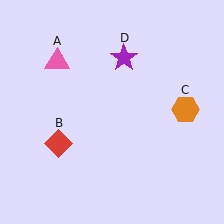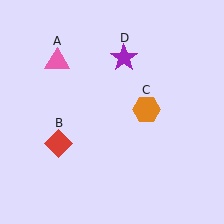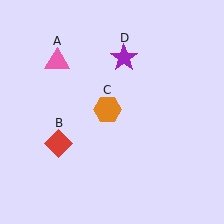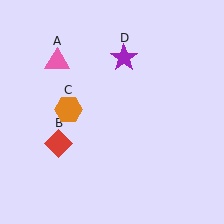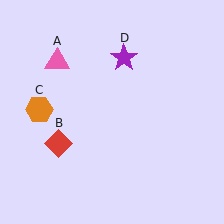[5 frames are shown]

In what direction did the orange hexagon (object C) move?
The orange hexagon (object C) moved left.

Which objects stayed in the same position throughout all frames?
Pink triangle (object A) and red diamond (object B) and purple star (object D) remained stationary.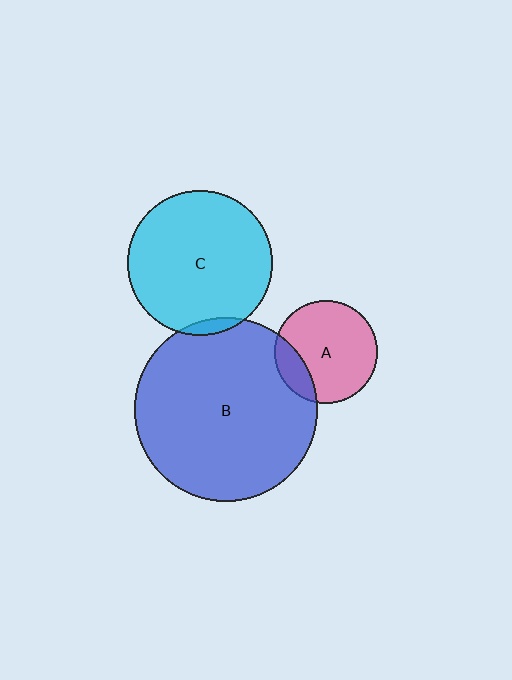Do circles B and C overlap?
Yes.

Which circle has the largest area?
Circle B (blue).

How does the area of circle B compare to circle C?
Approximately 1.6 times.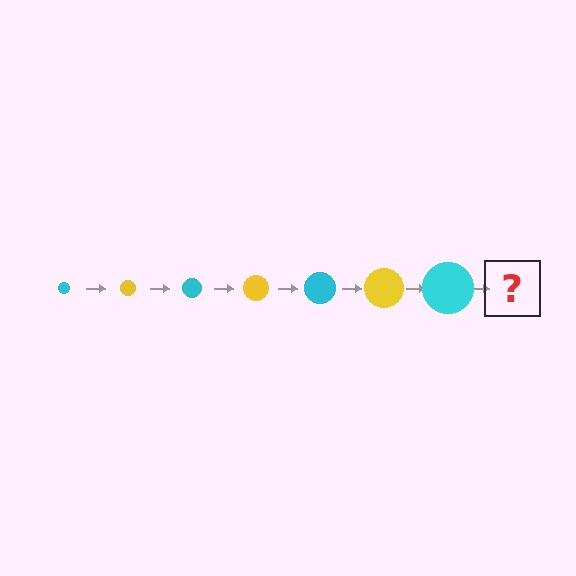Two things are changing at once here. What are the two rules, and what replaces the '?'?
The two rules are that the circle grows larger each step and the color cycles through cyan and yellow. The '?' should be a yellow circle, larger than the previous one.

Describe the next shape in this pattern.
It should be a yellow circle, larger than the previous one.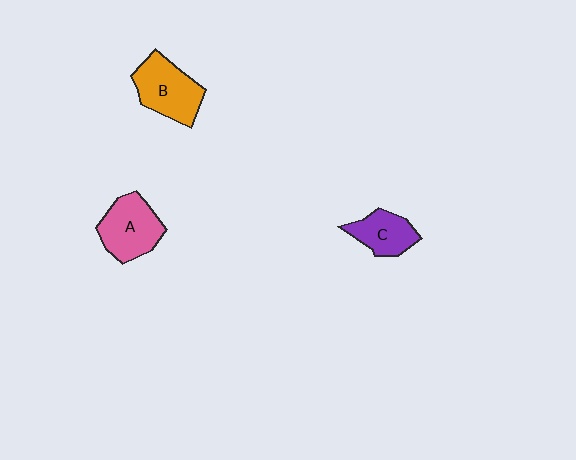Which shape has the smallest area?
Shape C (purple).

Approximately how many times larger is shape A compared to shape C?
Approximately 1.4 times.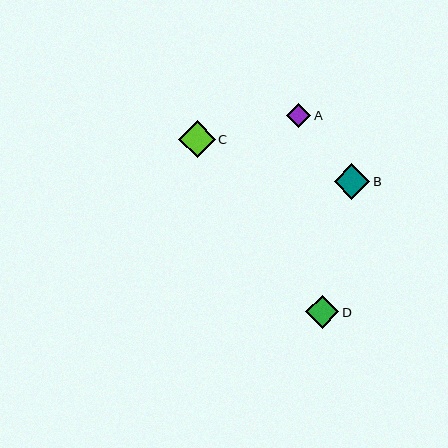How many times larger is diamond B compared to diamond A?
Diamond B is approximately 1.5 times the size of diamond A.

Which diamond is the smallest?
Diamond A is the smallest with a size of approximately 24 pixels.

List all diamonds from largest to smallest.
From largest to smallest: C, B, D, A.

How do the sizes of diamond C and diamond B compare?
Diamond C and diamond B are approximately the same size.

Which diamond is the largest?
Diamond C is the largest with a size of approximately 37 pixels.